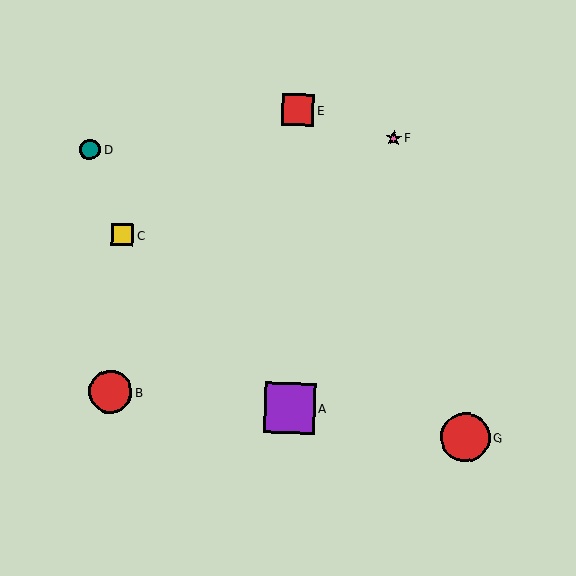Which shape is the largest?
The purple square (labeled A) is the largest.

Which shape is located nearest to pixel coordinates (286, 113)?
The red square (labeled E) at (298, 110) is nearest to that location.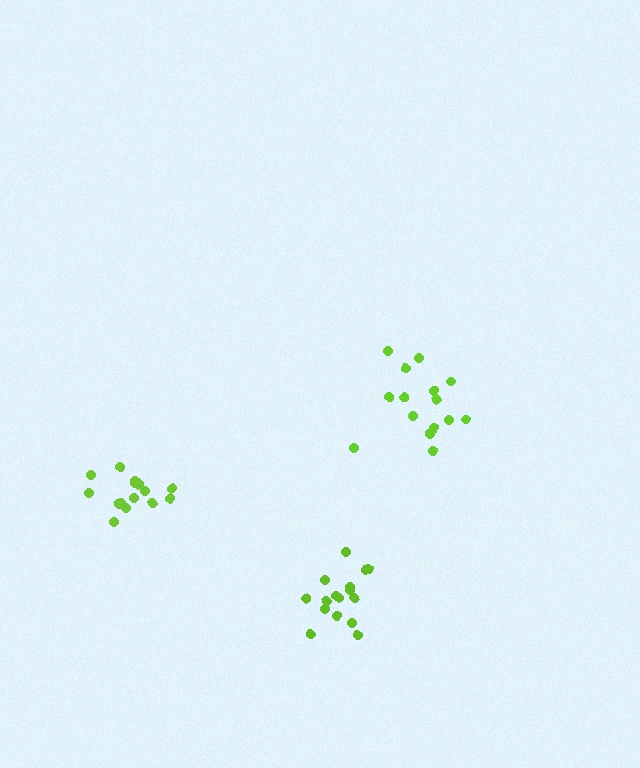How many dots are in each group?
Group 1: 15 dots, Group 2: 15 dots, Group 3: 17 dots (47 total).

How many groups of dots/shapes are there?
There are 3 groups.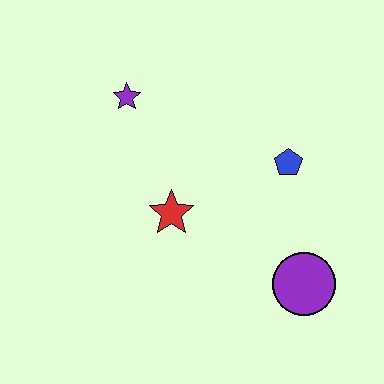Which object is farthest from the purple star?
The purple circle is farthest from the purple star.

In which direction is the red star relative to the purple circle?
The red star is to the left of the purple circle.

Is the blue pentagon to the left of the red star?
No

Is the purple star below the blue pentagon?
No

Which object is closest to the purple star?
The red star is closest to the purple star.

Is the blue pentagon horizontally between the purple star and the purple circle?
Yes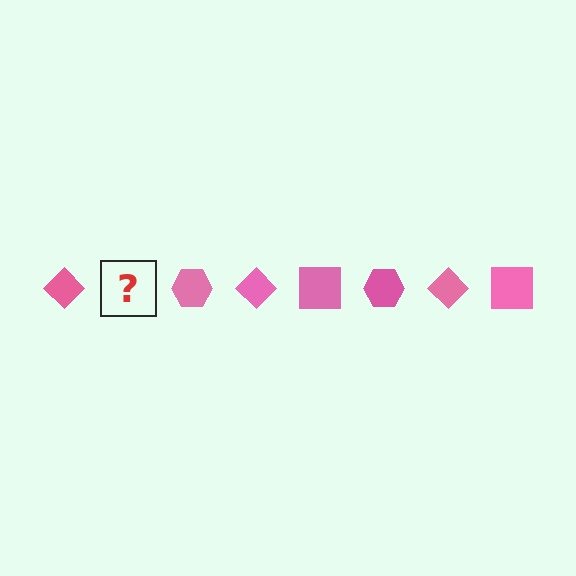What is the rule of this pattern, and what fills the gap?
The rule is that the pattern cycles through diamond, square, hexagon shapes in pink. The gap should be filled with a pink square.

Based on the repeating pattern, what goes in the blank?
The blank should be a pink square.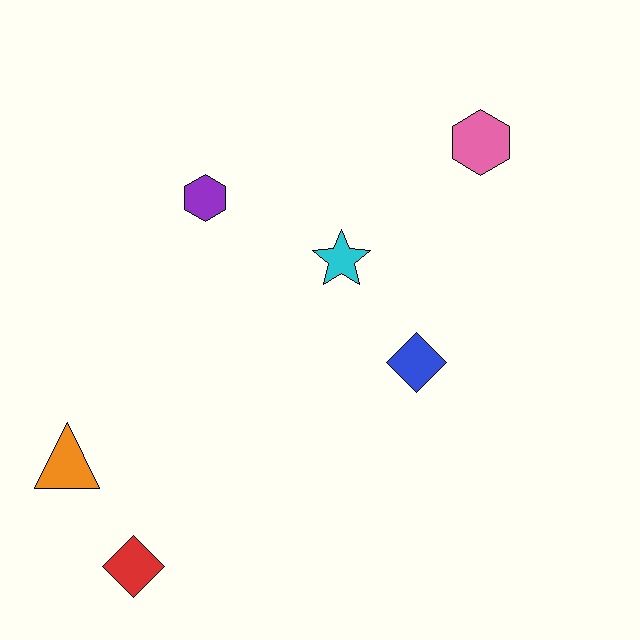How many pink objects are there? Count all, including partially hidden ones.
There is 1 pink object.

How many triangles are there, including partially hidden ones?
There is 1 triangle.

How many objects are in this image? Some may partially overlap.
There are 6 objects.